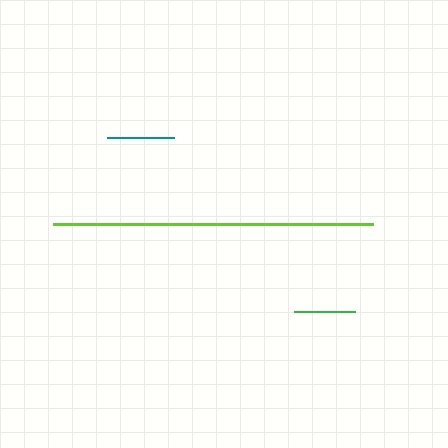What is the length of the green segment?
The green segment is approximately 61 pixels long.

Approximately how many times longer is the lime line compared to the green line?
The lime line is approximately 5.3 times the length of the green line.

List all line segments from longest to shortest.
From longest to shortest: lime, teal, green.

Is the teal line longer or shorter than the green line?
The teal line is longer than the green line.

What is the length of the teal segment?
The teal segment is approximately 67 pixels long.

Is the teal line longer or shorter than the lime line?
The lime line is longer than the teal line.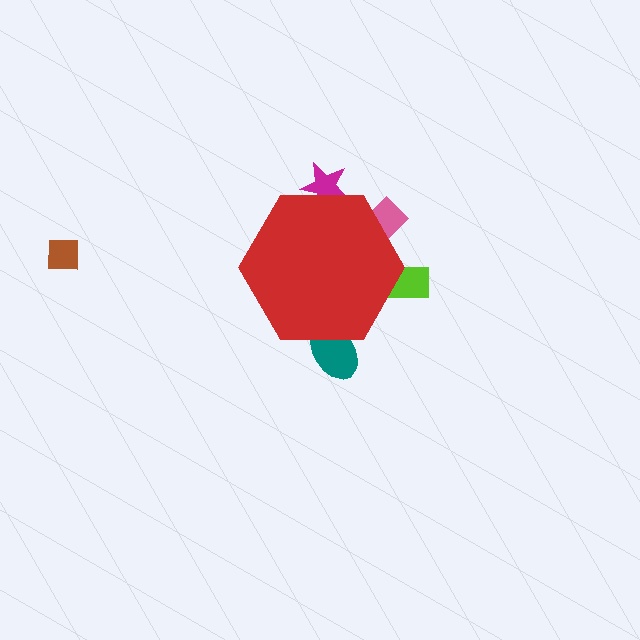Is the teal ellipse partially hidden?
Yes, the teal ellipse is partially hidden behind the red hexagon.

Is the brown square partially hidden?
No, the brown square is fully visible.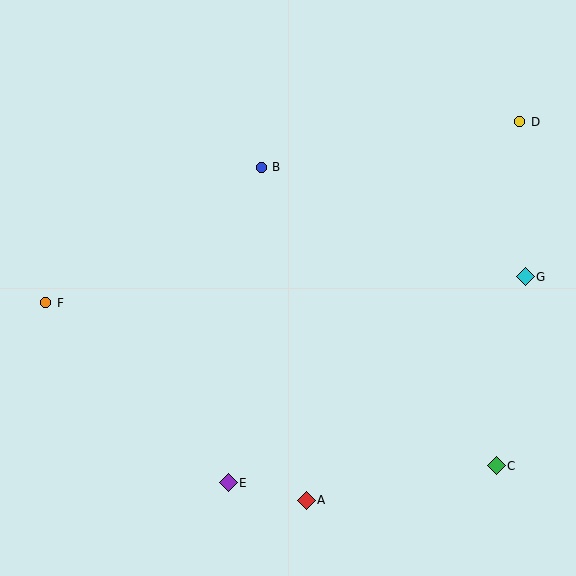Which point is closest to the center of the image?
Point B at (261, 167) is closest to the center.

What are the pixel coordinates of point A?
Point A is at (306, 500).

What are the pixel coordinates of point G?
Point G is at (525, 277).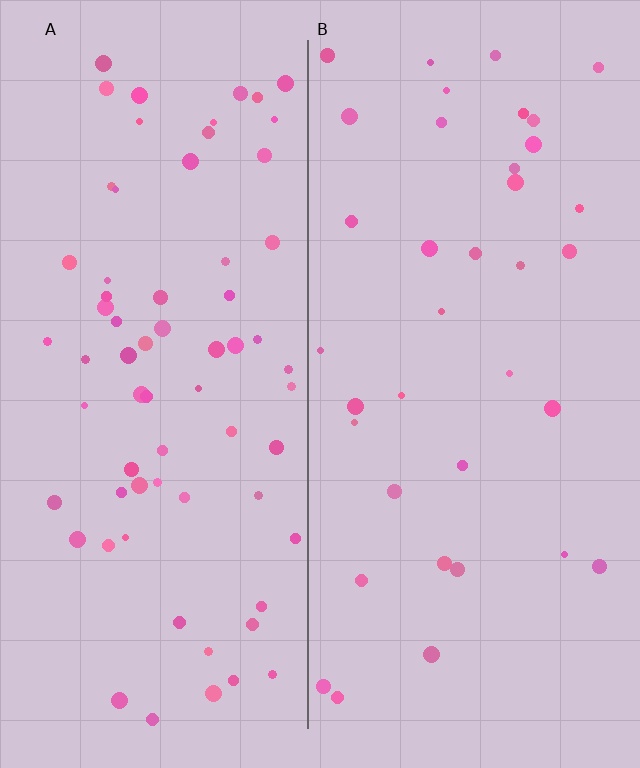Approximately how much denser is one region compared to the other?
Approximately 1.8× — region A over region B.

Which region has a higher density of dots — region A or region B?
A (the left).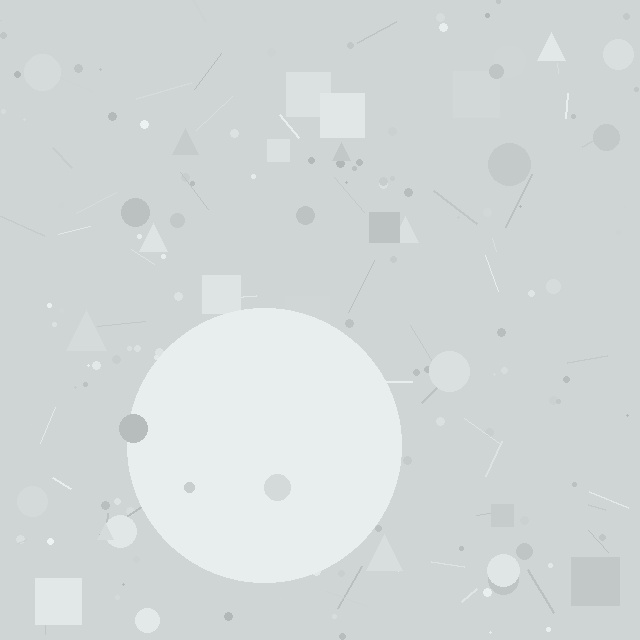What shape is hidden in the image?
A circle is hidden in the image.